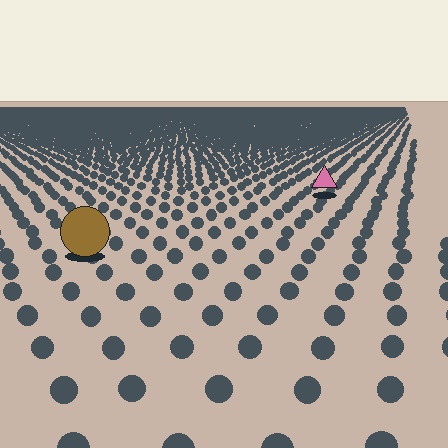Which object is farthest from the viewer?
The pink triangle is farthest from the viewer. It appears smaller and the ground texture around it is denser.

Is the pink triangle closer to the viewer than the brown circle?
No. The brown circle is closer — you can tell from the texture gradient: the ground texture is coarser near it.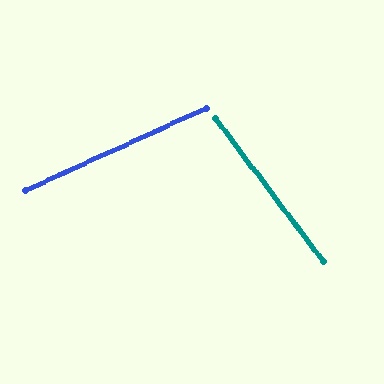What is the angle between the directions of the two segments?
Approximately 77 degrees.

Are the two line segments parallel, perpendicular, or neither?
Neither parallel nor perpendicular — they differ by about 77°.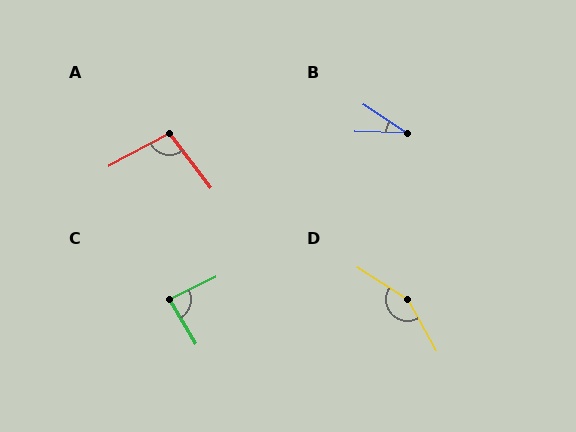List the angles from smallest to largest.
B (32°), C (84°), A (99°), D (152°).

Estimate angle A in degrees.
Approximately 99 degrees.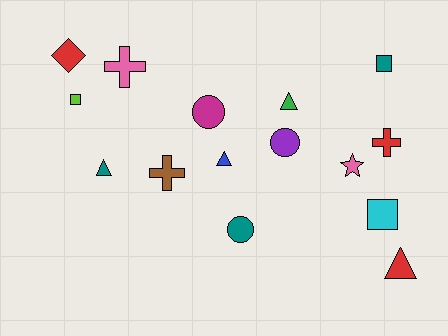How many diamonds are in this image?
There is 1 diamond.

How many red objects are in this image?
There are 3 red objects.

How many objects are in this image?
There are 15 objects.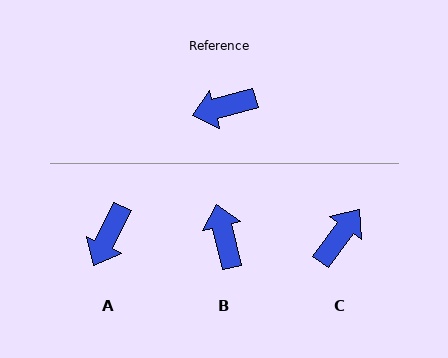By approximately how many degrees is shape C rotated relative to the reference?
Approximately 142 degrees clockwise.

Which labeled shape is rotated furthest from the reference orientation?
C, about 142 degrees away.